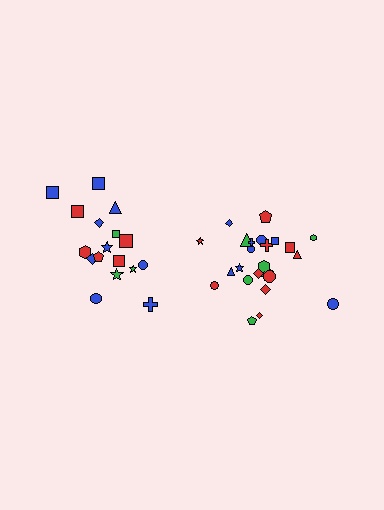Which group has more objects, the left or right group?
The right group.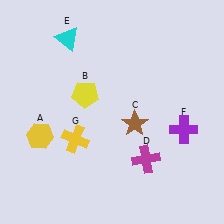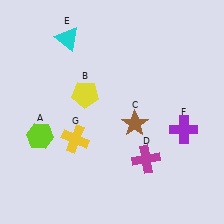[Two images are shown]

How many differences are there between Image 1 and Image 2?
There is 1 difference between the two images.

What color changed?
The hexagon (A) changed from yellow in Image 1 to lime in Image 2.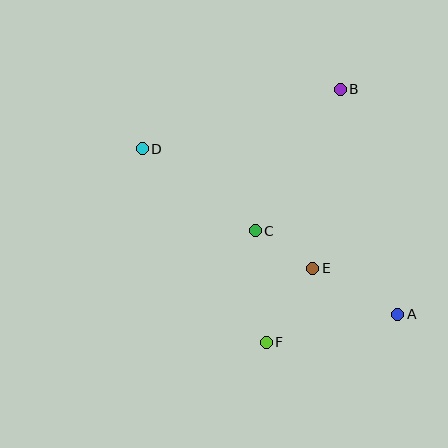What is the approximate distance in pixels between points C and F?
The distance between C and F is approximately 112 pixels.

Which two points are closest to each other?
Points C and E are closest to each other.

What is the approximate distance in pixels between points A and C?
The distance between A and C is approximately 165 pixels.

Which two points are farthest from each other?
Points A and D are farthest from each other.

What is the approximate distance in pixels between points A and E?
The distance between A and E is approximately 97 pixels.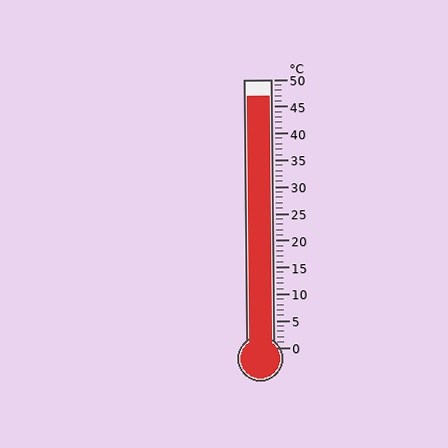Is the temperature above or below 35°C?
The temperature is above 35°C.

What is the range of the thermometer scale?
The thermometer scale ranges from 0°C to 50°C.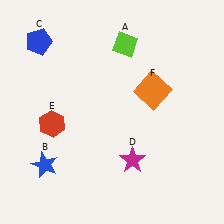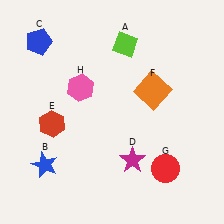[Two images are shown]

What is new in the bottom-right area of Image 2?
A red circle (G) was added in the bottom-right area of Image 2.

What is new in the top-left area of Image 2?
A pink hexagon (H) was added in the top-left area of Image 2.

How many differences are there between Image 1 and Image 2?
There are 2 differences between the two images.